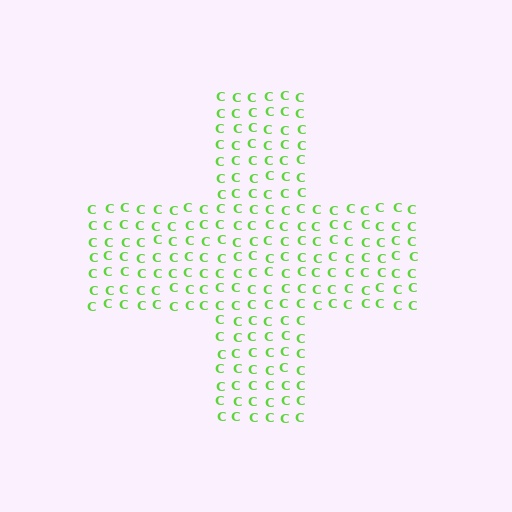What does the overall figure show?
The overall figure shows a cross.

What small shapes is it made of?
It is made of small letter C's.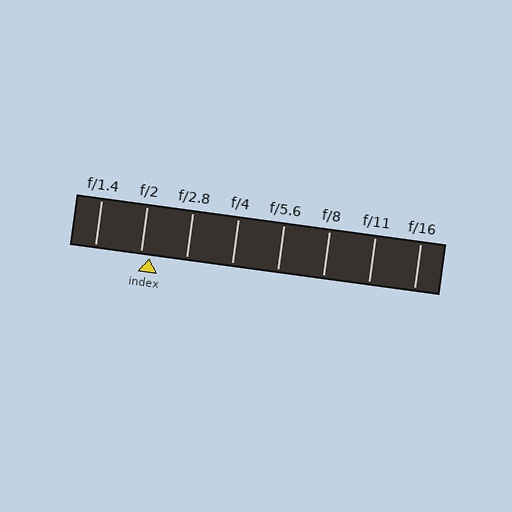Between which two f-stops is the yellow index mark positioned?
The index mark is between f/2 and f/2.8.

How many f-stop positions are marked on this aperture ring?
There are 8 f-stop positions marked.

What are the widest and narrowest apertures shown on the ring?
The widest aperture shown is f/1.4 and the narrowest is f/16.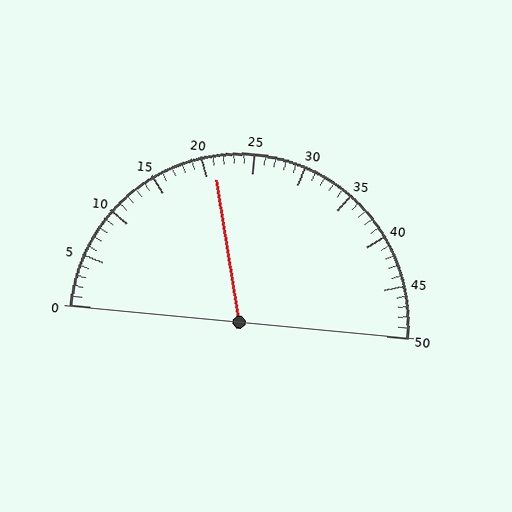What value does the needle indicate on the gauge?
The needle indicates approximately 21.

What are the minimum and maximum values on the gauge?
The gauge ranges from 0 to 50.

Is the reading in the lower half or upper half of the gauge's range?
The reading is in the lower half of the range (0 to 50).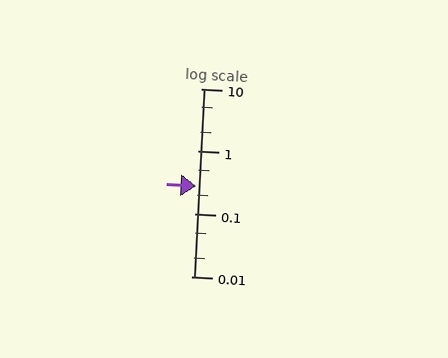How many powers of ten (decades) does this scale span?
The scale spans 3 decades, from 0.01 to 10.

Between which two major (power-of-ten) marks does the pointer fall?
The pointer is between 0.1 and 1.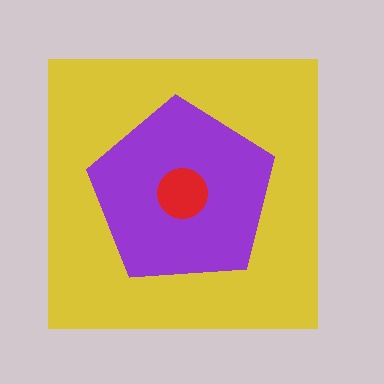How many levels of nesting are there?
3.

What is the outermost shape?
The yellow square.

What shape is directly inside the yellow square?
The purple pentagon.